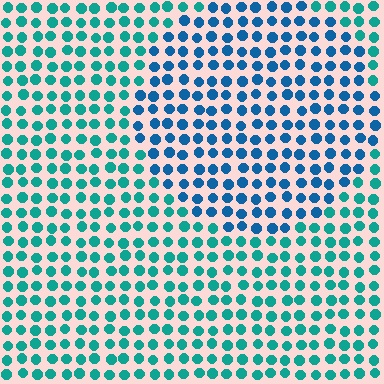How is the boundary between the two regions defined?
The boundary is defined purely by a slight shift in hue (about 33 degrees). Spacing, size, and orientation are identical on both sides.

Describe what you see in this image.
The image is filled with small teal elements in a uniform arrangement. A circle-shaped region is visible where the elements are tinted to a slightly different hue, forming a subtle color boundary.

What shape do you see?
I see a circle.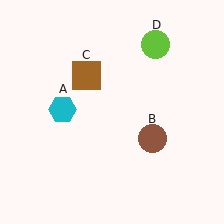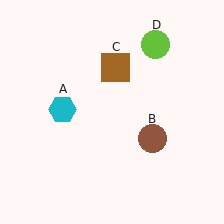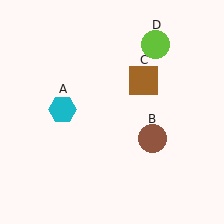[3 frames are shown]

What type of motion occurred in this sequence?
The brown square (object C) rotated clockwise around the center of the scene.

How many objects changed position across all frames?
1 object changed position: brown square (object C).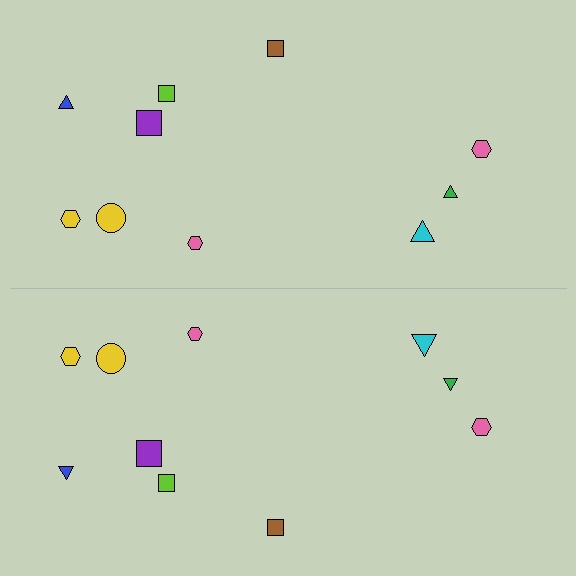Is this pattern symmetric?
Yes, this pattern has bilateral (reflection) symmetry.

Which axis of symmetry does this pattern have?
The pattern has a horizontal axis of symmetry running through the center of the image.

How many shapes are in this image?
There are 20 shapes in this image.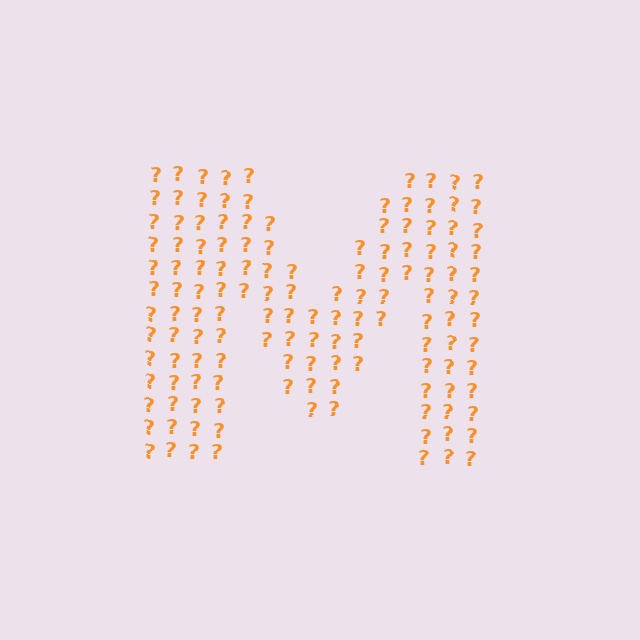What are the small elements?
The small elements are question marks.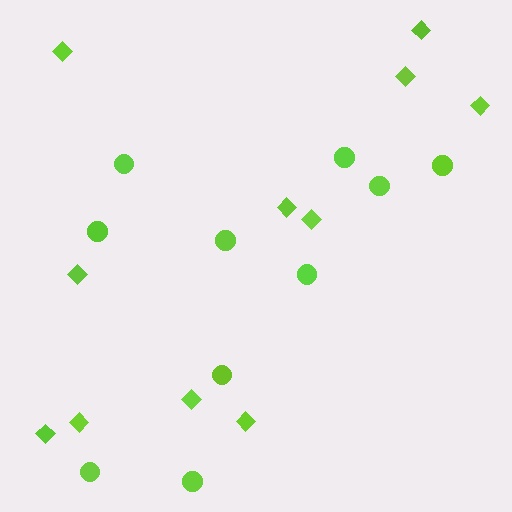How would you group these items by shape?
There are 2 groups: one group of diamonds (11) and one group of circles (10).